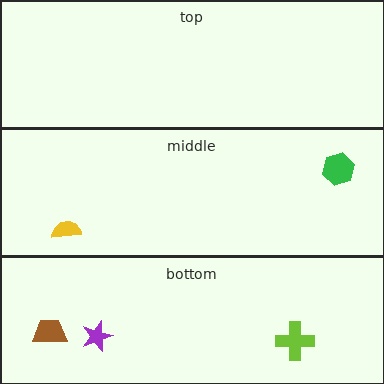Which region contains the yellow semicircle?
The middle region.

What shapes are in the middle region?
The green hexagon, the yellow semicircle.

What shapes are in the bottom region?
The brown trapezoid, the lime cross, the purple star.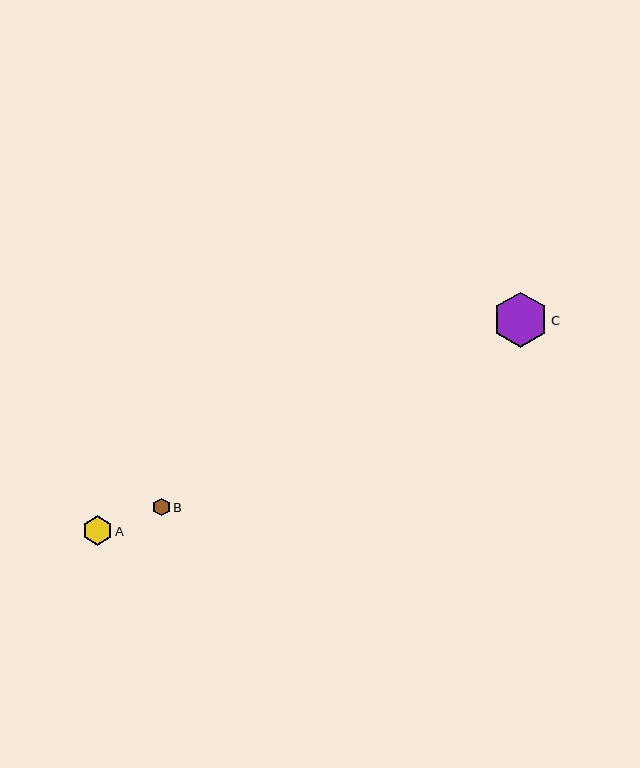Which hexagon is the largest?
Hexagon C is the largest with a size of approximately 55 pixels.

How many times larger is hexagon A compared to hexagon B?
Hexagon A is approximately 1.7 times the size of hexagon B.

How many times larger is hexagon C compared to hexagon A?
Hexagon C is approximately 1.9 times the size of hexagon A.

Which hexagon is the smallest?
Hexagon B is the smallest with a size of approximately 18 pixels.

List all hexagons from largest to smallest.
From largest to smallest: C, A, B.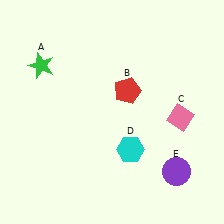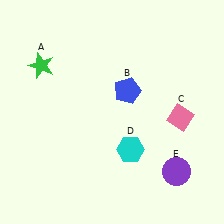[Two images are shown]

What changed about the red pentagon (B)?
In Image 1, B is red. In Image 2, it changed to blue.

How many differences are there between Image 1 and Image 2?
There is 1 difference between the two images.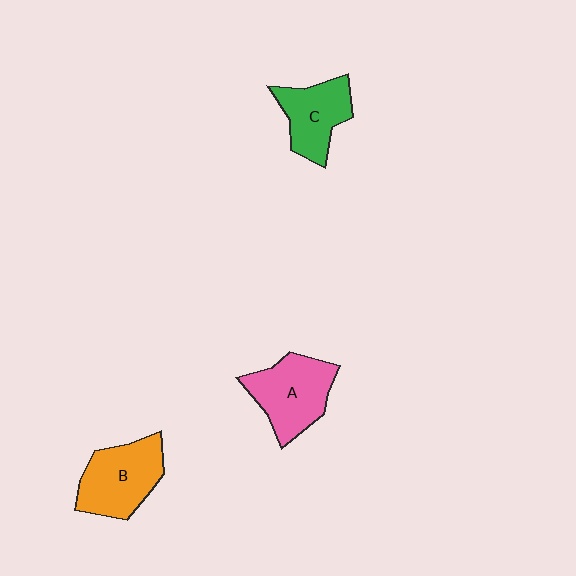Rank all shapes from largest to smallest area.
From largest to smallest: A (pink), B (orange), C (green).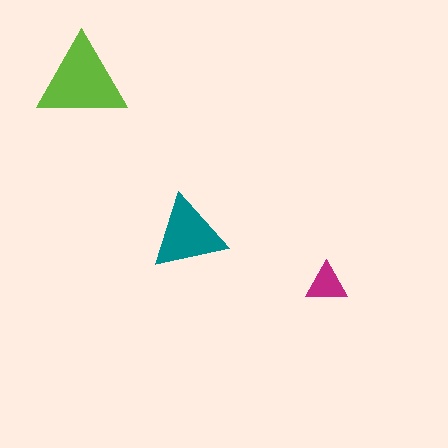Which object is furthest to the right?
The magenta triangle is rightmost.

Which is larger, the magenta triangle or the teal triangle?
The teal one.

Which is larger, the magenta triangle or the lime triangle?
The lime one.